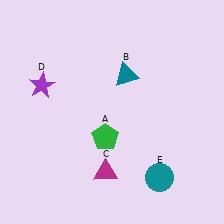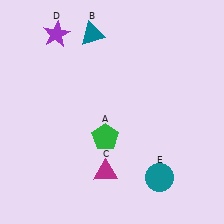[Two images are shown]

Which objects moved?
The objects that moved are: the teal triangle (B), the purple star (D).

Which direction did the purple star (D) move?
The purple star (D) moved up.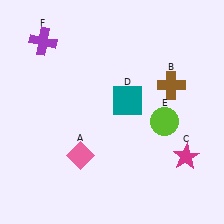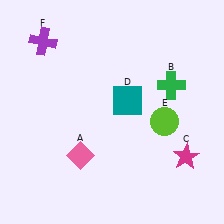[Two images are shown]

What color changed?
The cross (B) changed from brown in Image 1 to green in Image 2.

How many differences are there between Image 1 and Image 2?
There is 1 difference between the two images.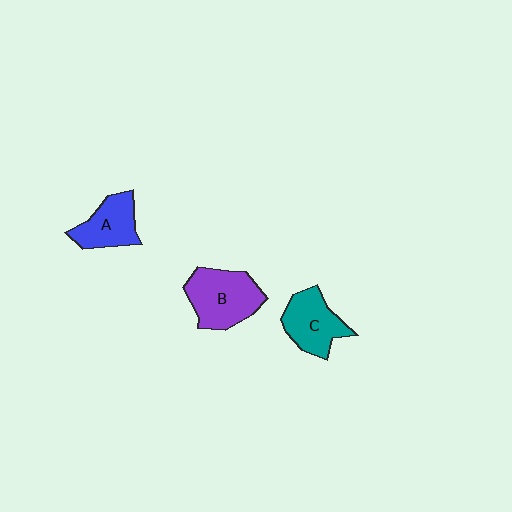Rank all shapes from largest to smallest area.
From largest to smallest: B (purple), C (teal), A (blue).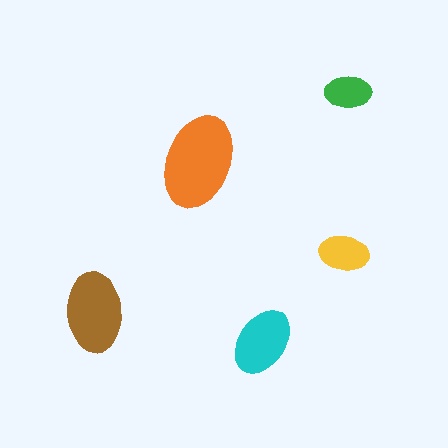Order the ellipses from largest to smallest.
the orange one, the brown one, the cyan one, the yellow one, the green one.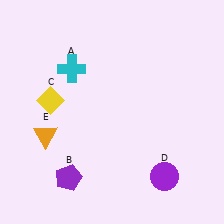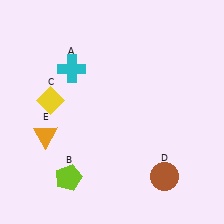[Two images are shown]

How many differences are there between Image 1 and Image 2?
There are 2 differences between the two images.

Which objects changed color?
B changed from purple to lime. D changed from purple to brown.